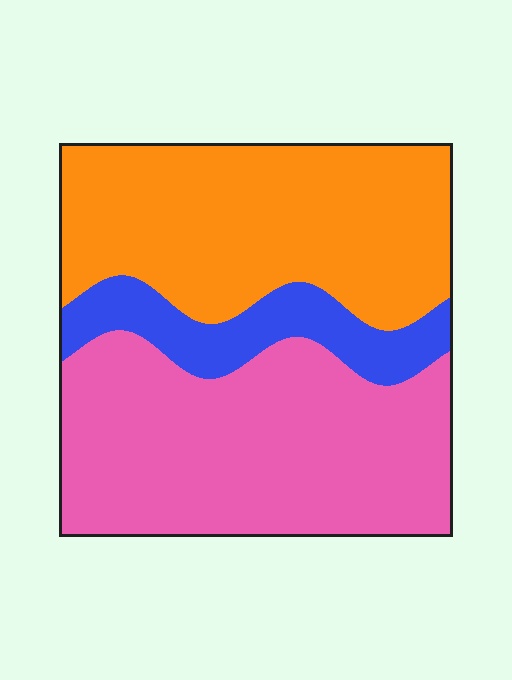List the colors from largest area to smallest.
From largest to smallest: pink, orange, blue.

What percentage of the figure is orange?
Orange takes up about two fifths (2/5) of the figure.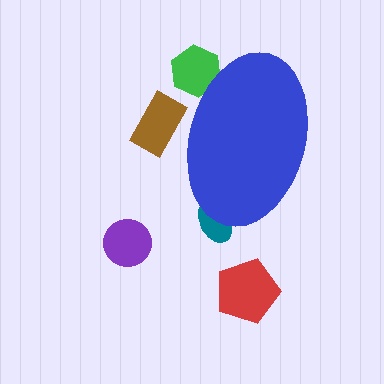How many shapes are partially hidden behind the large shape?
3 shapes are partially hidden.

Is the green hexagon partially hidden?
Yes, the green hexagon is partially hidden behind the blue ellipse.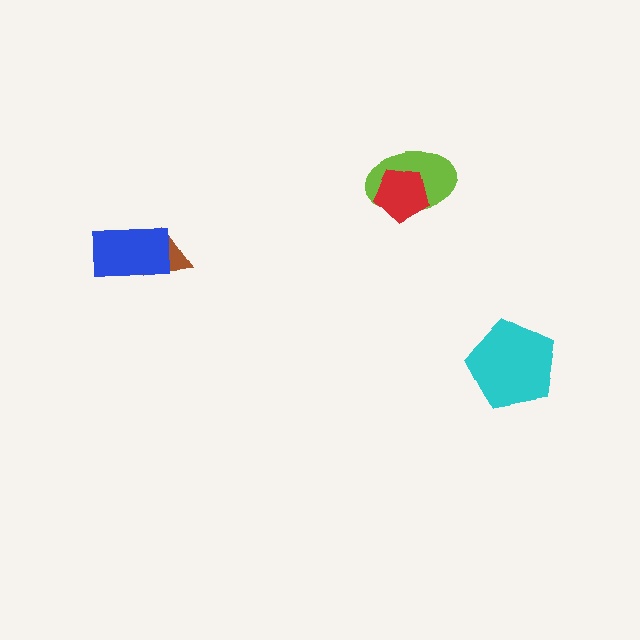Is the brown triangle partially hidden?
Yes, it is partially covered by another shape.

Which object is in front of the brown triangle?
The blue rectangle is in front of the brown triangle.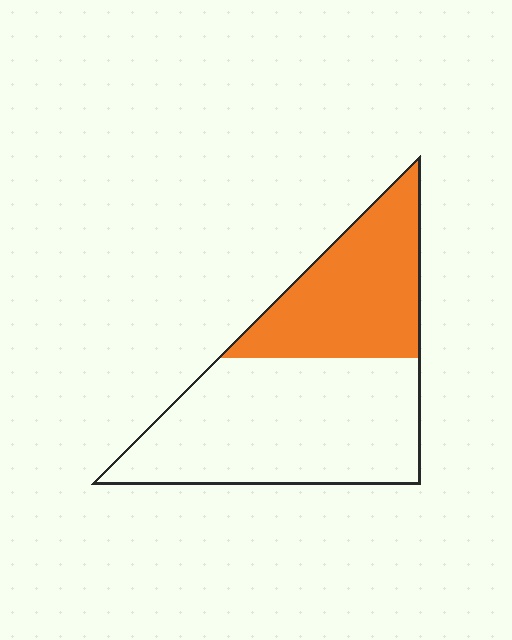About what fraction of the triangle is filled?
About three eighths (3/8).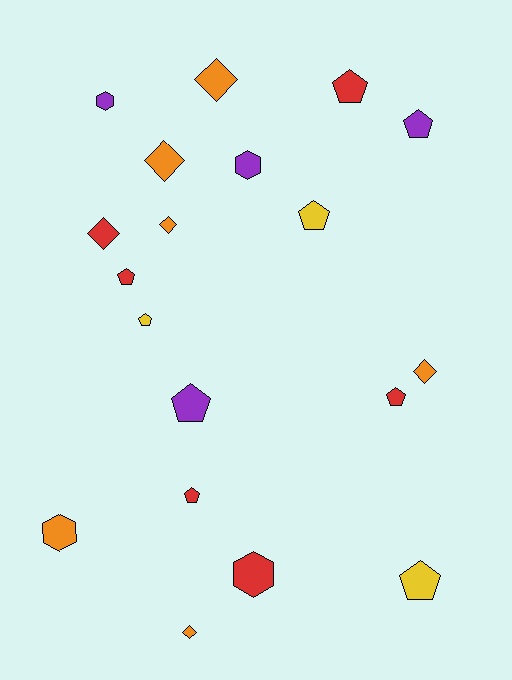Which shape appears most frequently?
Pentagon, with 9 objects.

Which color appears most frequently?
Red, with 6 objects.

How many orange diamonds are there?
There are 5 orange diamonds.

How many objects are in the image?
There are 19 objects.